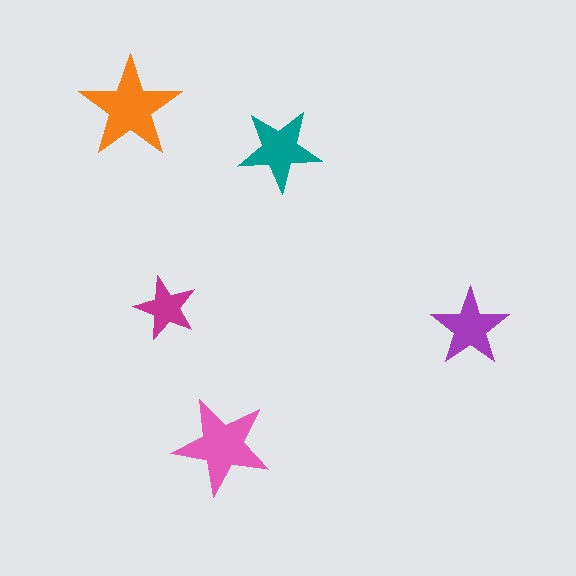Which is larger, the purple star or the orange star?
The orange one.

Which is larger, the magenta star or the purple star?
The purple one.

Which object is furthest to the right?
The purple star is rightmost.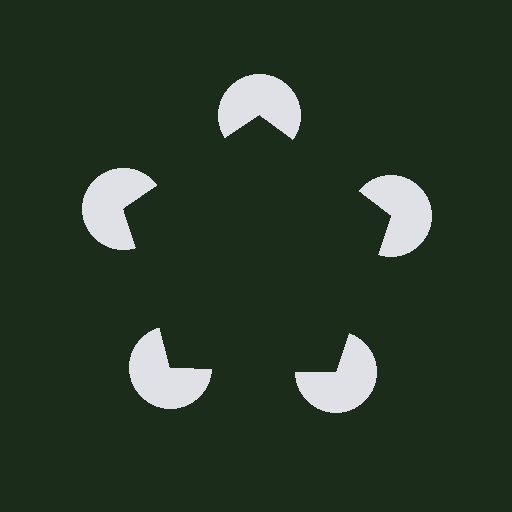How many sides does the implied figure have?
5 sides.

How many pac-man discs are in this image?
There are 5 — one at each vertex of the illusory pentagon.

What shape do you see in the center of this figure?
An illusory pentagon — its edges are inferred from the aligned wedge cuts in the pac-man discs, not physically drawn.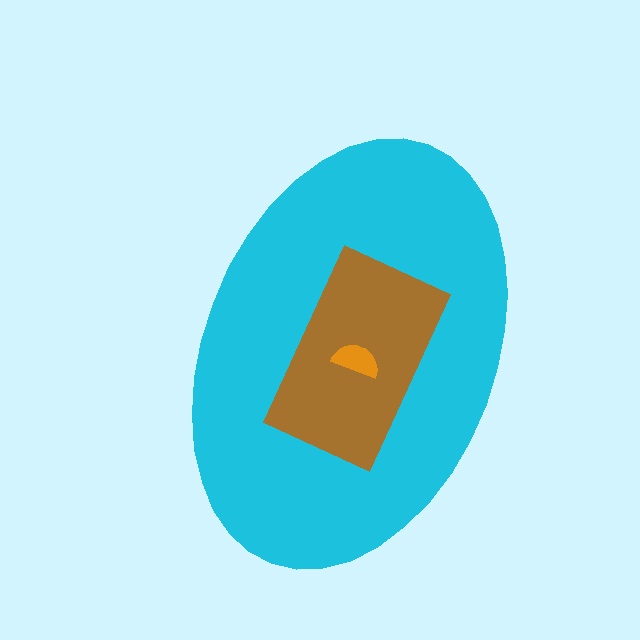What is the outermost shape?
The cyan ellipse.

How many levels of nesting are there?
3.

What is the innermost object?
The orange semicircle.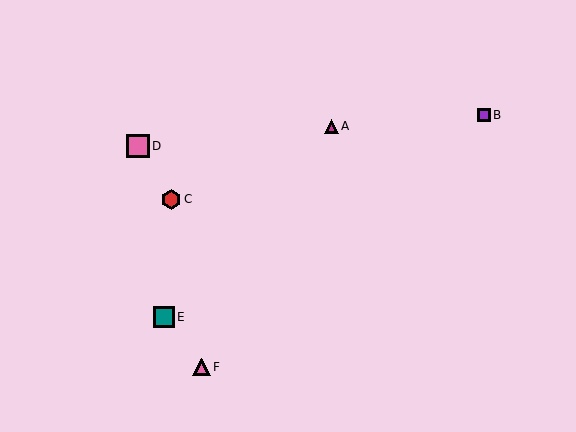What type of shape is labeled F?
Shape F is a pink triangle.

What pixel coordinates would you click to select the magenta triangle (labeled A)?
Click at (332, 126) to select the magenta triangle A.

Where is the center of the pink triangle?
The center of the pink triangle is at (201, 367).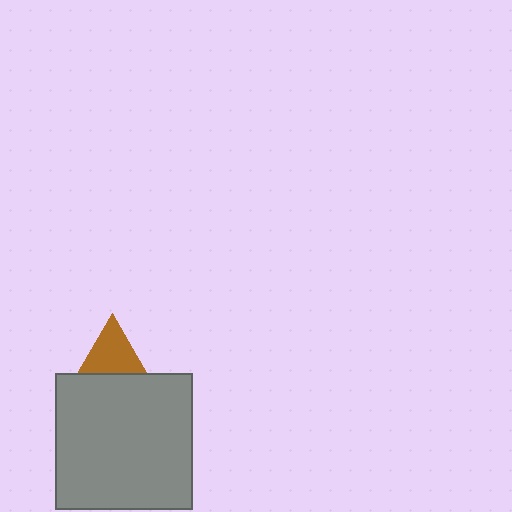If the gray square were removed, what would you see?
You would see the complete brown triangle.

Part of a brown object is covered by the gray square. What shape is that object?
It is a triangle.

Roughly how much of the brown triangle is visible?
A small part of it is visible (roughly 45%).